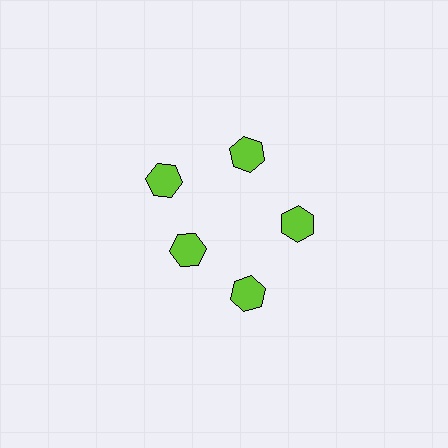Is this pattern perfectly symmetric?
No. The 5 lime hexagons are arranged in a ring, but one element near the 8 o'clock position is pulled inward toward the center, breaking the 5-fold rotational symmetry.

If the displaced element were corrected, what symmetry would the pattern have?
It would have 5-fold rotational symmetry — the pattern would map onto itself every 72 degrees.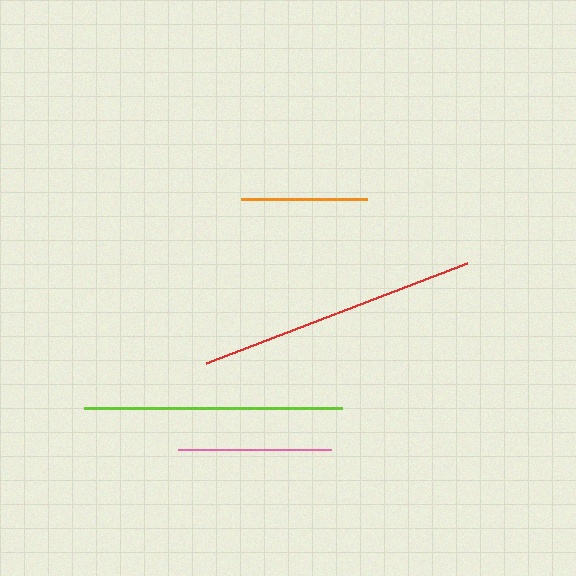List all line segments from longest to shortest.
From longest to shortest: red, lime, pink, orange.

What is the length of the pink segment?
The pink segment is approximately 153 pixels long.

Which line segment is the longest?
The red line is the longest at approximately 280 pixels.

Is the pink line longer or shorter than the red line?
The red line is longer than the pink line.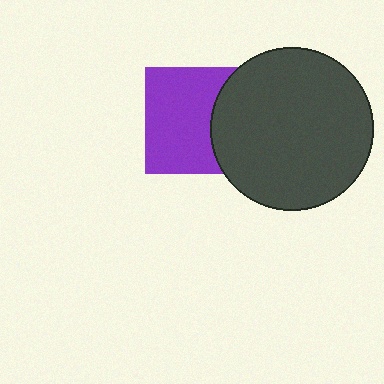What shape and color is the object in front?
The object in front is a dark gray circle.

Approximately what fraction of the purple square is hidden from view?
Roughly 33% of the purple square is hidden behind the dark gray circle.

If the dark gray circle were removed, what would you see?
You would see the complete purple square.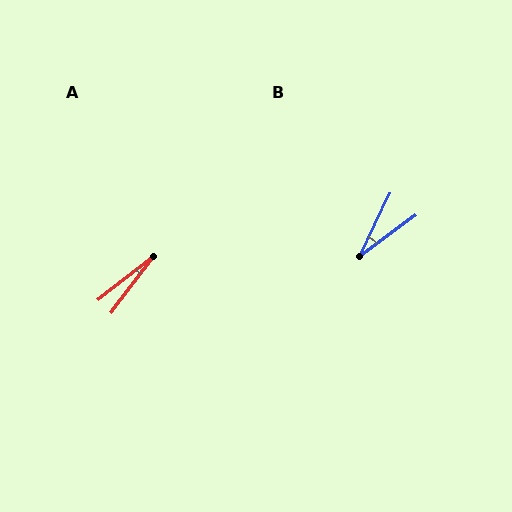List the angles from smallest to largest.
A (15°), B (28°).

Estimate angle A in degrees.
Approximately 15 degrees.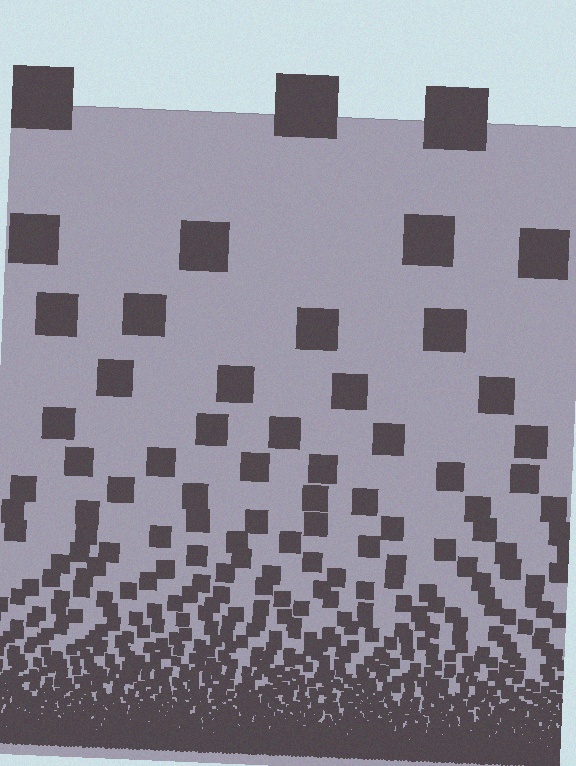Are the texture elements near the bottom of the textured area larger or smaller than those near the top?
Smaller. The gradient is inverted — elements near the bottom are smaller and denser.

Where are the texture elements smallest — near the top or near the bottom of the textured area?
Near the bottom.